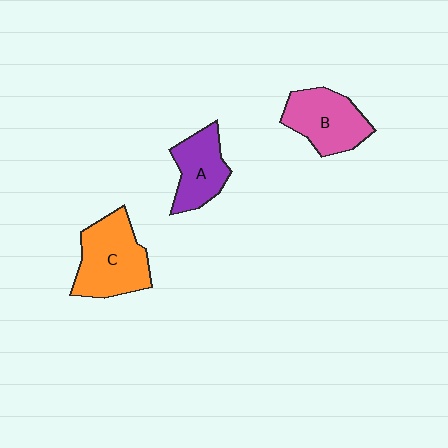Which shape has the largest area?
Shape C (orange).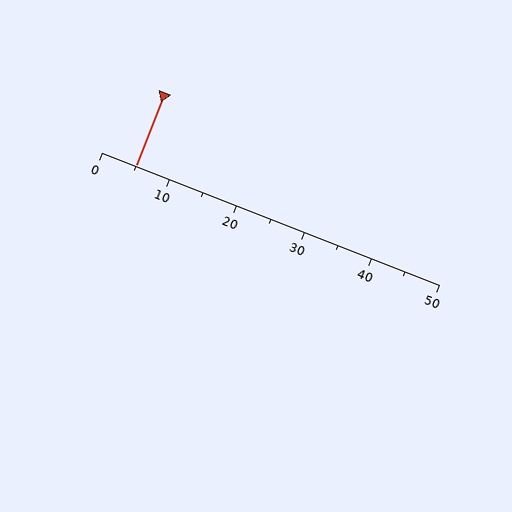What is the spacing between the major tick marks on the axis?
The major ticks are spaced 10 apart.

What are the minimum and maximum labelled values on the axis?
The axis runs from 0 to 50.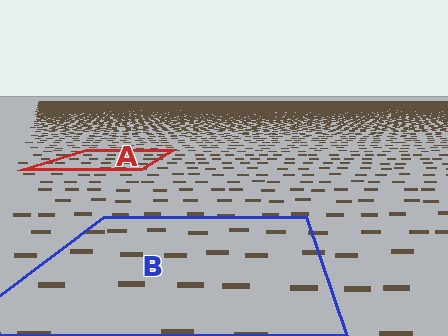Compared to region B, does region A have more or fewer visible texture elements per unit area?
Region A has more texture elements per unit area — they are packed more densely because it is farther away.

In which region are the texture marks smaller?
The texture marks are smaller in region A, because it is farther away.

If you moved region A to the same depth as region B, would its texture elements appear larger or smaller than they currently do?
They would appear larger. At a closer depth, the same texture elements are projected at a bigger on-screen size.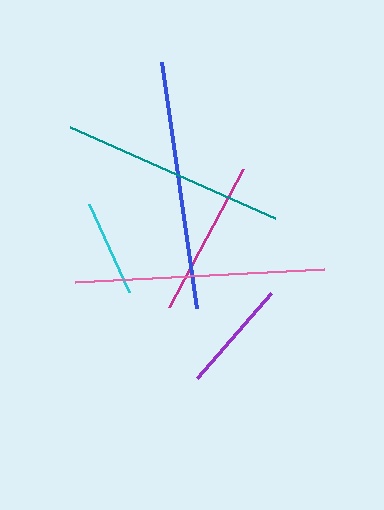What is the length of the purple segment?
The purple segment is approximately 112 pixels long.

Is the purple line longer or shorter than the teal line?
The teal line is longer than the purple line.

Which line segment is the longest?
The pink line is the longest at approximately 249 pixels.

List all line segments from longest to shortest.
From longest to shortest: pink, blue, teal, magenta, purple, cyan.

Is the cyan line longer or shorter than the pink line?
The pink line is longer than the cyan line.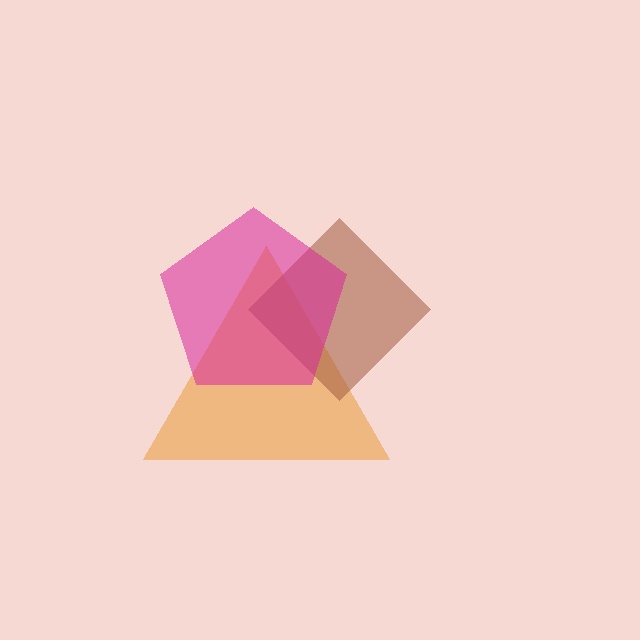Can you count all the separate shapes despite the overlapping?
Yes, there are 3 separate shapes.